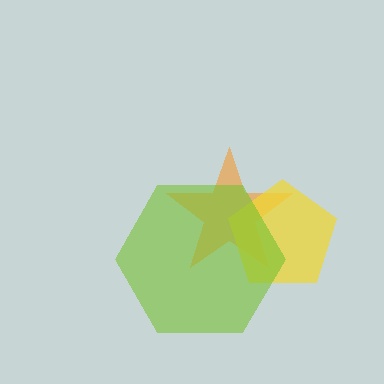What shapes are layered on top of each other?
The layered shapes are: an orange star, a yellow pentagon, a lime hexagon.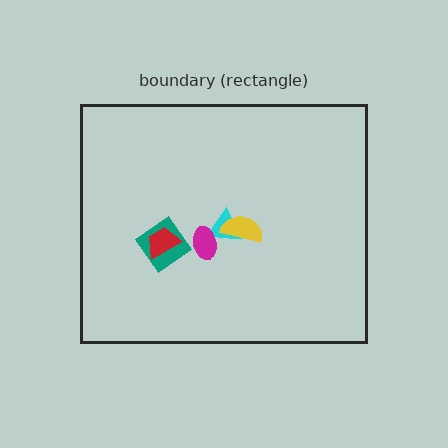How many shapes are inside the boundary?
5 inside, 0 outside.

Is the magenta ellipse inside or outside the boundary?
Inside.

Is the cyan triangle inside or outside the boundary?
Inside.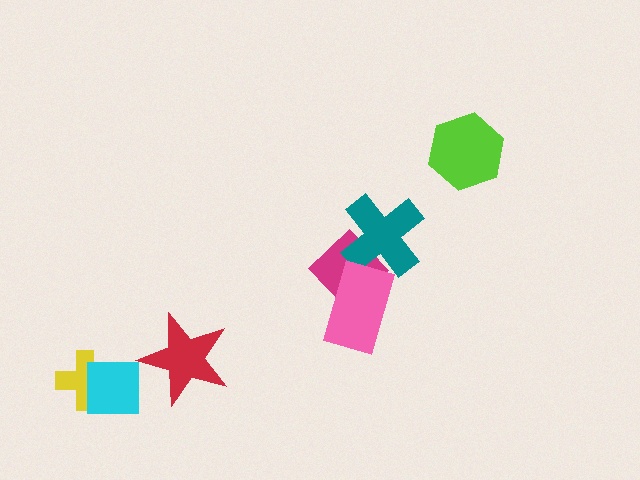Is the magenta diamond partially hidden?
Yes, it is partially covered by another shape.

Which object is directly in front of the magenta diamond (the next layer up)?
The teal cross is directly in front of the magenta diamond.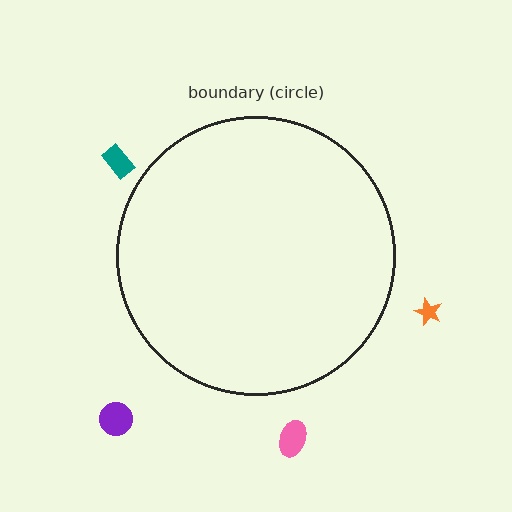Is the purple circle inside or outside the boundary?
Outside.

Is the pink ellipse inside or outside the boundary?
Outside.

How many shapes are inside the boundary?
0 inside, 4 outside.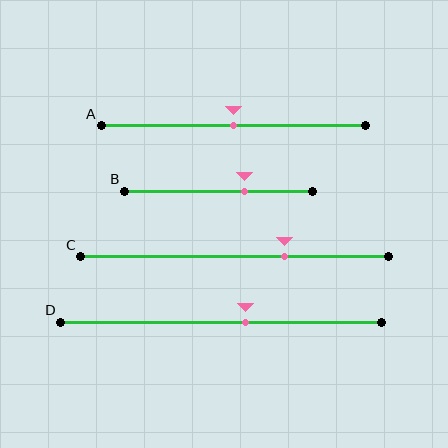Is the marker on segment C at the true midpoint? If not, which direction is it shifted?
No, the marker on segment C is shifted to the right by about 16% of the segment length.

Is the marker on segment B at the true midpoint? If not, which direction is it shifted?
No, the marker on segment B is shifted to the right by about 14% of the segment length.